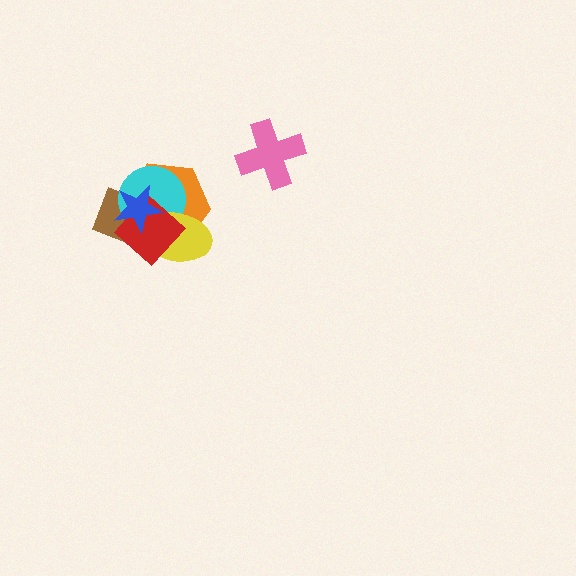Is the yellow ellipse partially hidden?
Yes, it is partially covered by another shape.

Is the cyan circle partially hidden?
Yes, it is partially covered by another shape.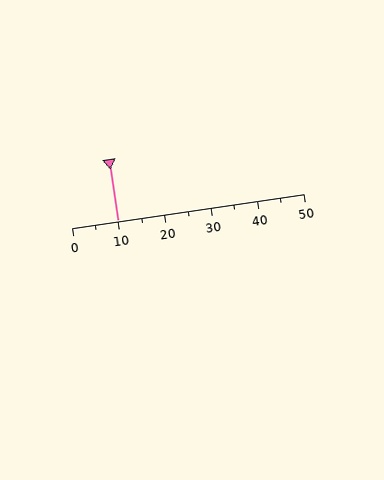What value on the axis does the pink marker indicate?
The marker indicates approximately 10.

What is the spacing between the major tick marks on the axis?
The major ticks are spaced 10 apart.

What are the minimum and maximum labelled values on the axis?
The axis runs from 0 to 50.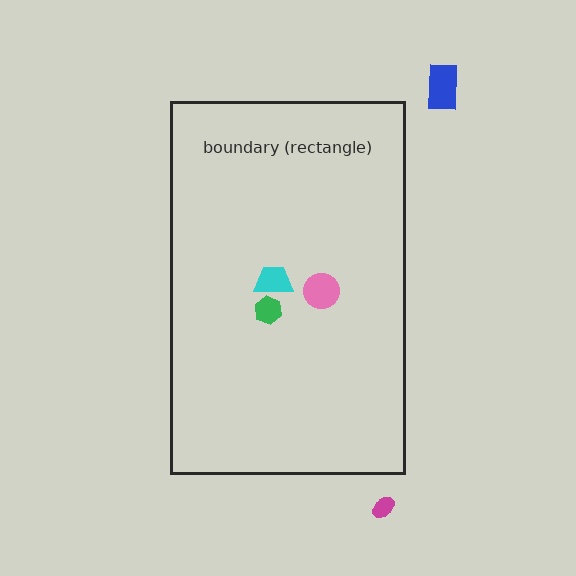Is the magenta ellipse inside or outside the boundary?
Outside.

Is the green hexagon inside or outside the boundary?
Inside.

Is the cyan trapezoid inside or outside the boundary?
Inside.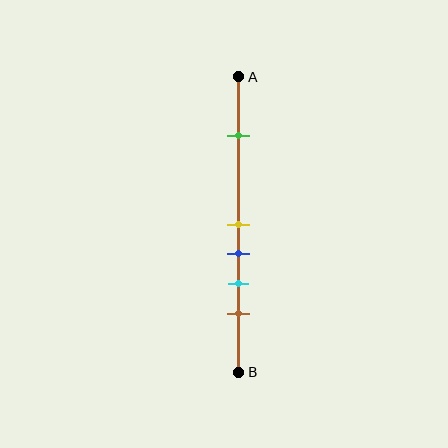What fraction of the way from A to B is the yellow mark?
The yellow mark is approximately 50% (0.5) of the way from A to B.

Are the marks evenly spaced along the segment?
No, the marks are not evenly spaced.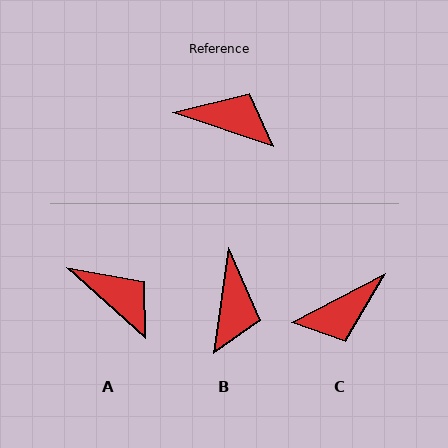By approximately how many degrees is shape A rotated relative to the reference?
Approximately 24 degrees clockwise.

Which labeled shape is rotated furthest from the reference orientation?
C, about 134 degrees away.